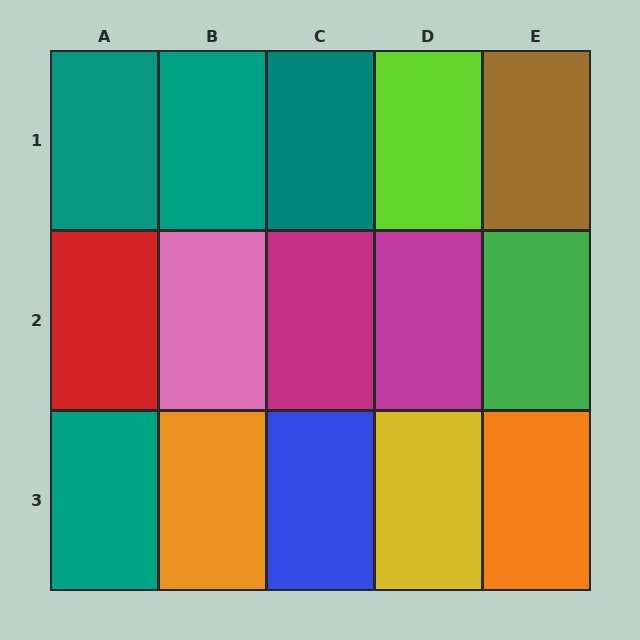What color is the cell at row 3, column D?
Yellow.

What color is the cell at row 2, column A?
Red.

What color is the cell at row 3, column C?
Blue.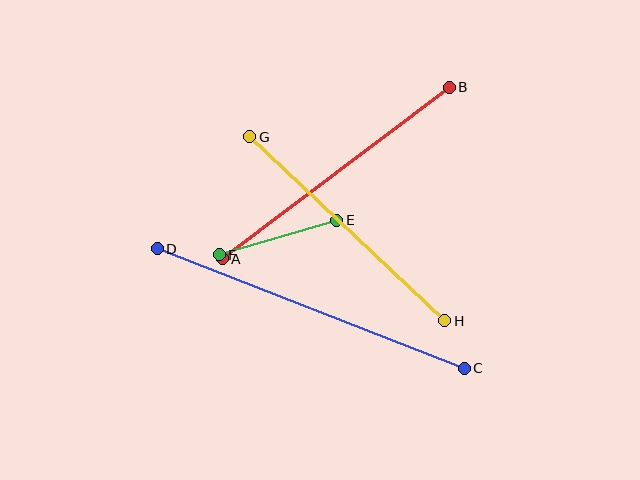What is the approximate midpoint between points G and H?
The midpoint is at approximately (347, 229) pixels.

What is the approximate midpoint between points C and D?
The midpoint is at approximately (311, 309) pixels.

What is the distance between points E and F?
The distance is approximately 122 pixels.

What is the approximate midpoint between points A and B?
The midpoint is at approximately (336, 173) pixels.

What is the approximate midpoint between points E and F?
The midpoint is at approximately (278, 238) pixels.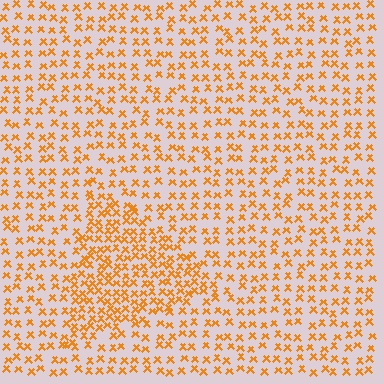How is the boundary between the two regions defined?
The boundary is defined by a change in element density (approximately 1.8x ratio). All elements are the same color, size, and shape.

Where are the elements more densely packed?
The elements are more densely packed inside the triangle boundary.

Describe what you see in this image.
The image contains small orange elements arranged at two different densities. A triangle-shaped region is visible where the elements are more densely packed than the surrounding area.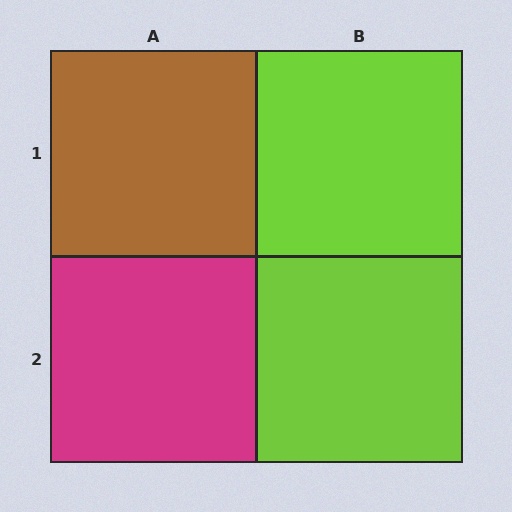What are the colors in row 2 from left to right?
Magenta, lime.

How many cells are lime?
2 cells are lime.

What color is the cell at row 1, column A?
Brown.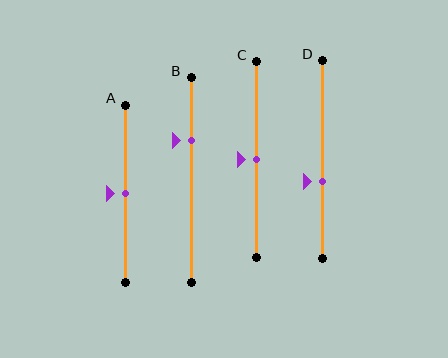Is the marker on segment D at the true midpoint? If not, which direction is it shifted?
No, the marker on segment D is shifted downward by about 11% of the segment length.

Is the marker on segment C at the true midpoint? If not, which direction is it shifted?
Yes, the marker on segment C is at the true midpoint.